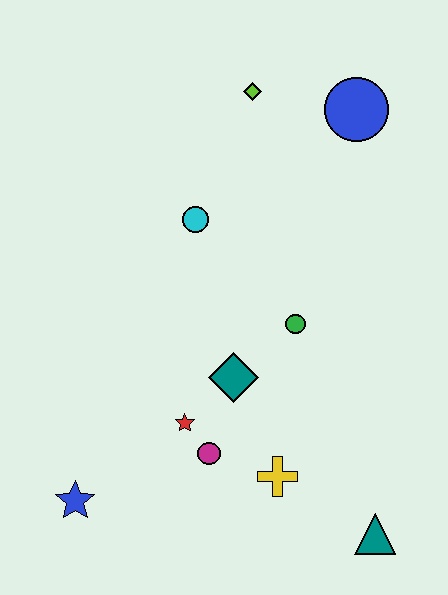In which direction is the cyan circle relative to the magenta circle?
The cyan circle is above the magenta circle.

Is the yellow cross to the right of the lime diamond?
Yes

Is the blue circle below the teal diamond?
No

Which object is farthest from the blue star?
The blue circle is farthest from the blue star.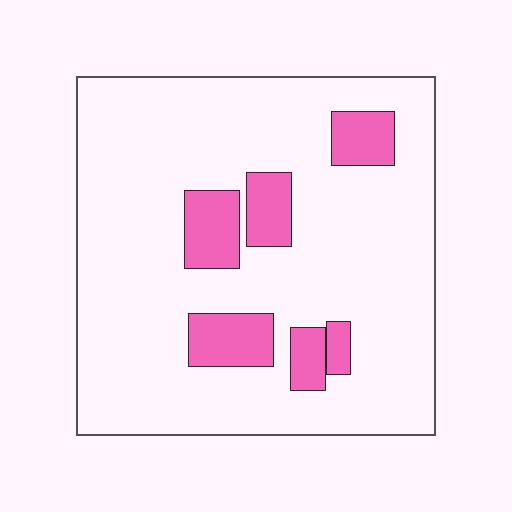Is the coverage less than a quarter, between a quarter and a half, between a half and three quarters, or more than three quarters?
Less than a quarter.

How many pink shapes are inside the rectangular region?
6.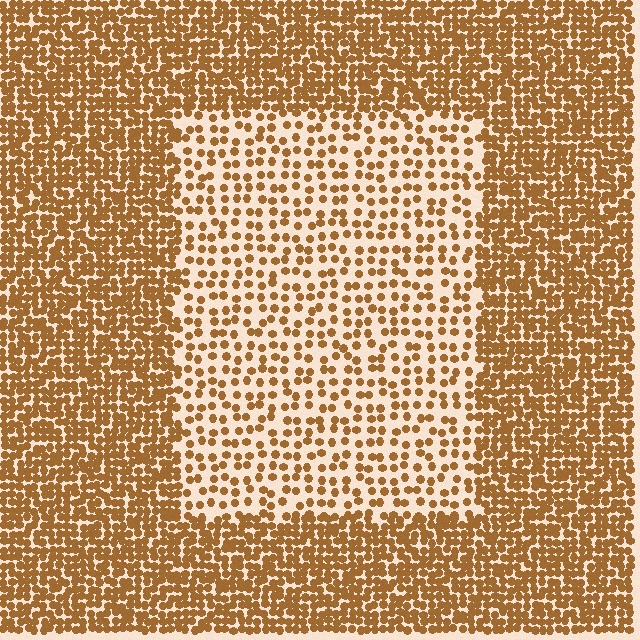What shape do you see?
I see a rectangle.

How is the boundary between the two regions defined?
The boundary is defined by a change in element density (approximately 2.4x ratio). All elements are the same color, size, and shape.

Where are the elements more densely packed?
The elements are more densely packed outside the rectangle boundary.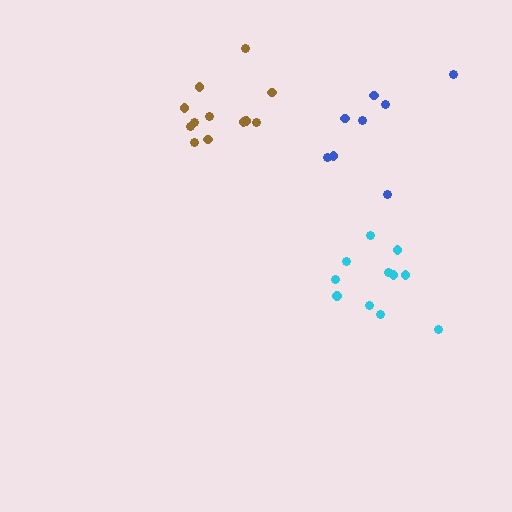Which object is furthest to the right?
The cyan cluster is rightmost.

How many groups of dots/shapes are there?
There are 3 groups.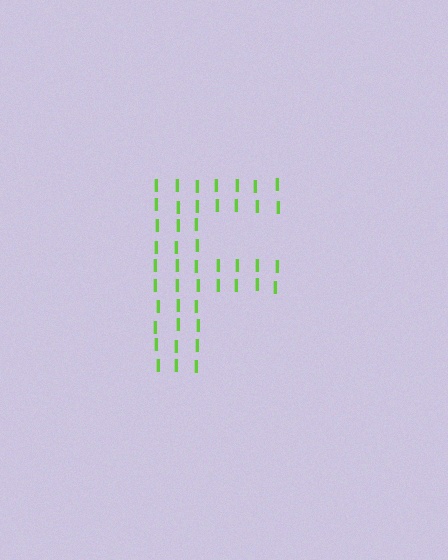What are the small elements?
The small elements are letter I's.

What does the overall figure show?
The overall figure shows the letter F.